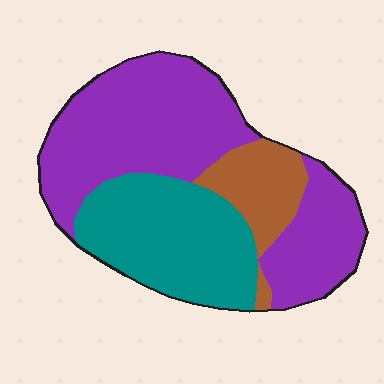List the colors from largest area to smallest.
From largest to smallest: purple, teal, brown.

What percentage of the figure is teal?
Teal covers around 30% of the figure.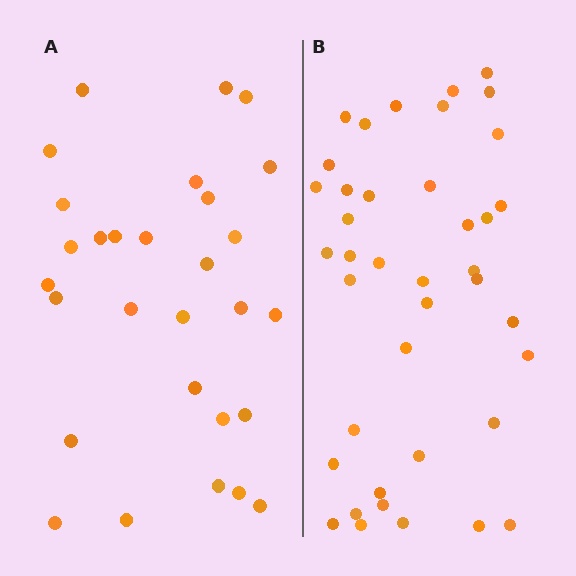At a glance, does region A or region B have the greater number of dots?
Region B (the right region) has more dots.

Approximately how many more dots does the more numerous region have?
Region B has roughly 12 or so more dots than region A.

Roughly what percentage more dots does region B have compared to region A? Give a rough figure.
About 40% more.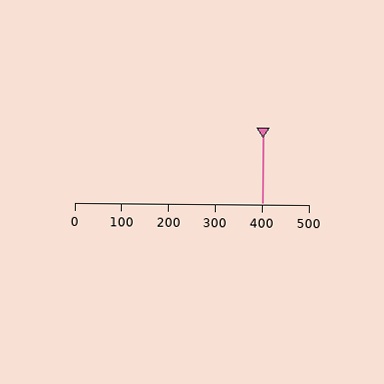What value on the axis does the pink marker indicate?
The marker indicates approximately 400.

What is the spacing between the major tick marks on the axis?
The major ticks are spaced 100 apart.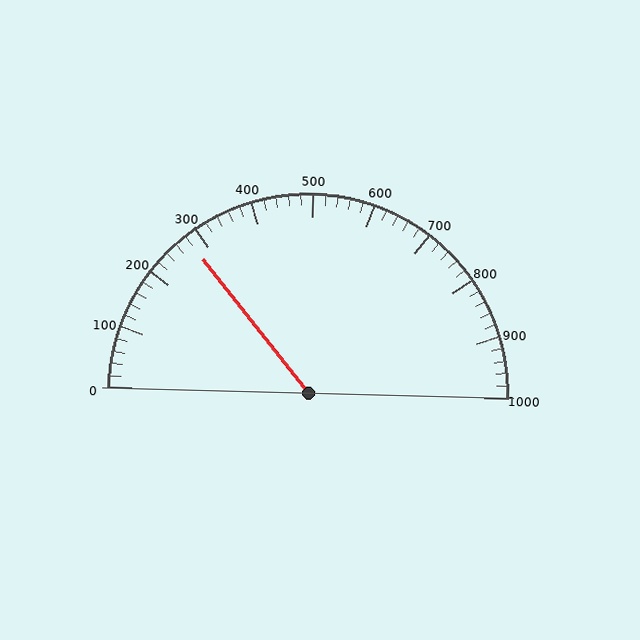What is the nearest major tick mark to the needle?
The nearest major tick mark is 300.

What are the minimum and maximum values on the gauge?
The gauge ranges from 0 to 1000.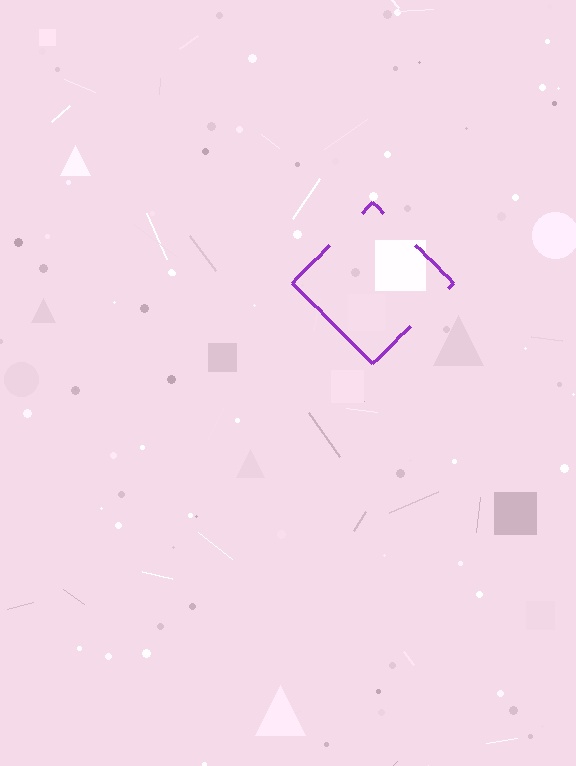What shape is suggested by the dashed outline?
The dashed outline suggests a diamond.